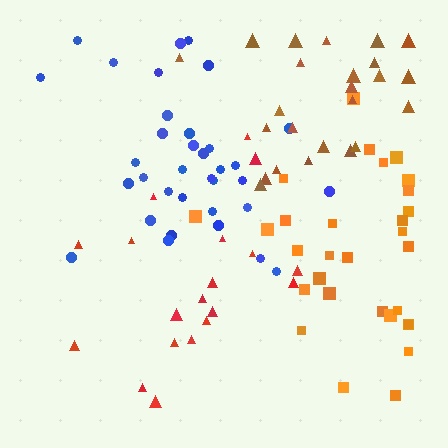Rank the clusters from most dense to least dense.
blue, brown, orange, red.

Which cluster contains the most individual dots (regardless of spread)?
Blue (35).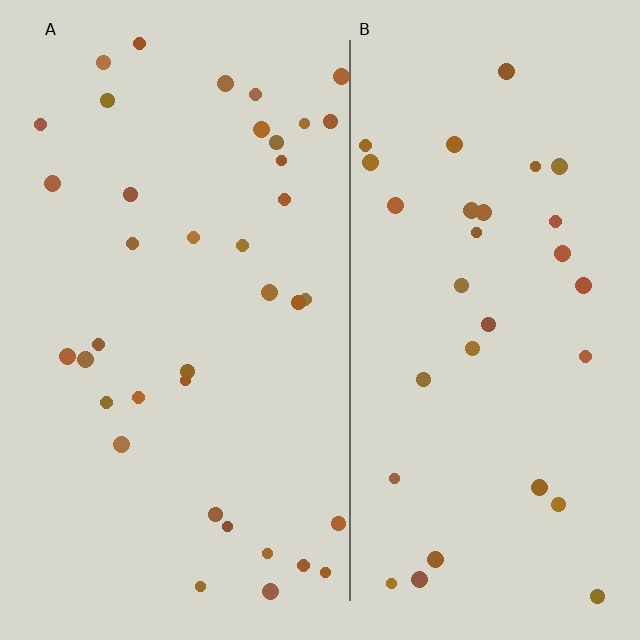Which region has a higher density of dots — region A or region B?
A (the left).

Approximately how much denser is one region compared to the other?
Approximately 1.2× — region A over region B.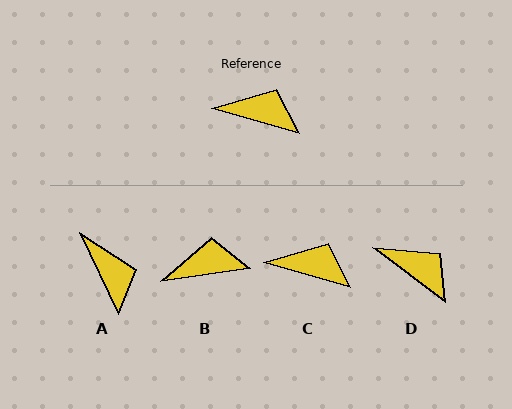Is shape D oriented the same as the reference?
No, it is off by about 21 degrees.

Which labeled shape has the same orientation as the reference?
C.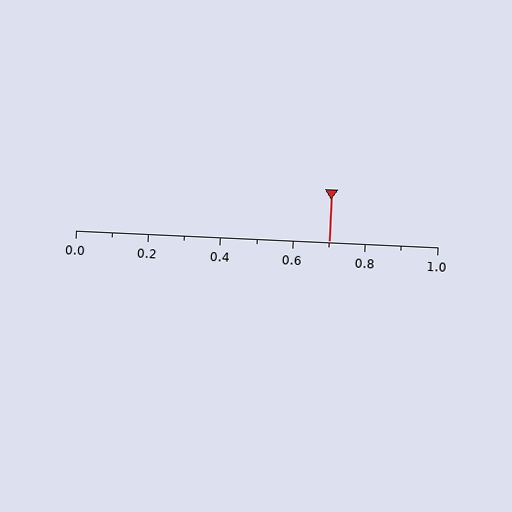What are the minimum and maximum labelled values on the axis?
The axis runs from 0.0 to 1.0.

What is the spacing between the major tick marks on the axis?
The major ticks are spaced 0.2 apart.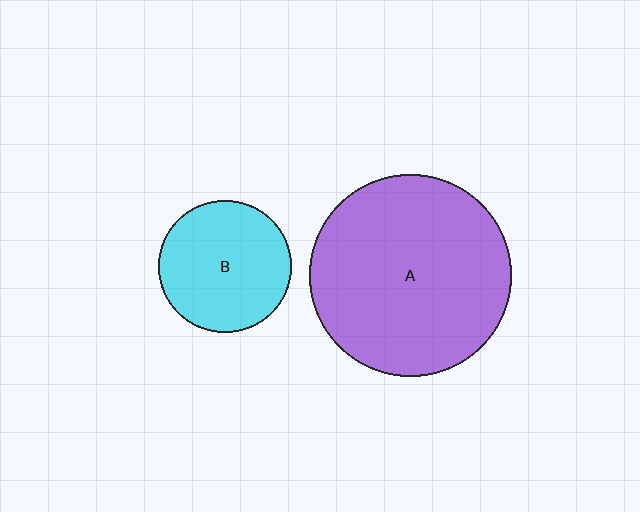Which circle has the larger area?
Circle A (purple).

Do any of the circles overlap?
No, none of the circles overlap.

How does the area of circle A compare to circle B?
Approximately 2.3 times.